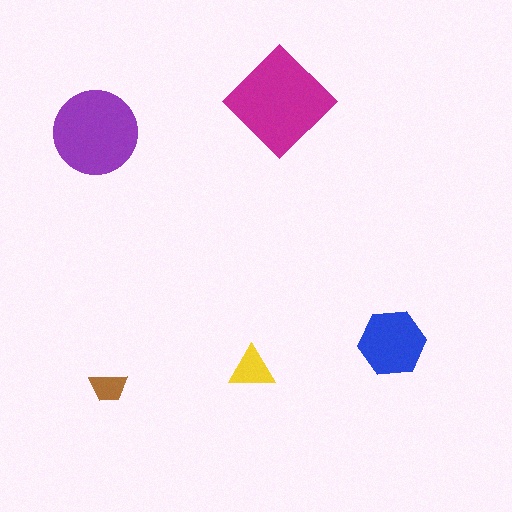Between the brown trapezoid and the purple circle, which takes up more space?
The purple circle.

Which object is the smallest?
The brown trapezoid.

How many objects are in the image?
There are 5 objects in the image.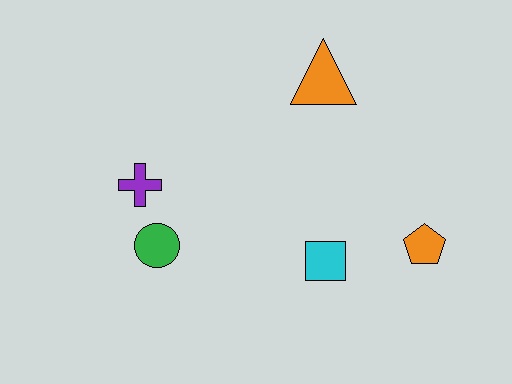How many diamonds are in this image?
There are no diamonds.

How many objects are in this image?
There are 5 objects.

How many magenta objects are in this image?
There are no magenta objects.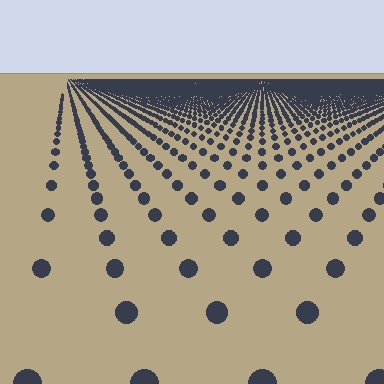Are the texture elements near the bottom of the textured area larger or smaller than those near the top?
Larger. Near the bottom, elements are closer to the viewer and appear at a bigger on-screen size.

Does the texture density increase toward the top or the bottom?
Density increases toward the top.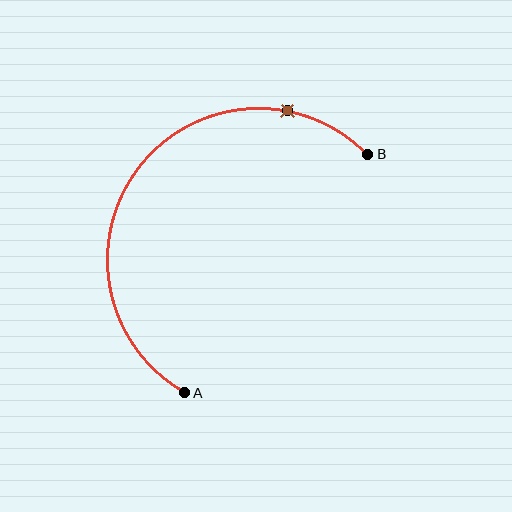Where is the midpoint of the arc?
The arc midpoint is the point on the curve farthest from the straight line joining A and B. It sits above and to the left of that line.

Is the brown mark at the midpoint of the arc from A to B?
No. The brown mark lies on the arc but is closer to endpoint B. The arc midpoint would be at the point on the curve equidistant along the arc from both A and B.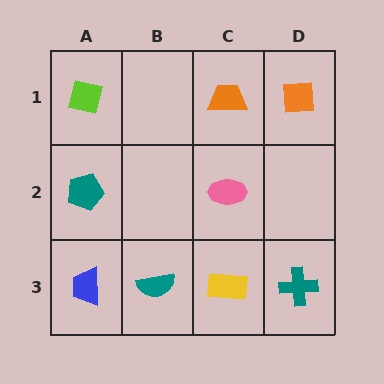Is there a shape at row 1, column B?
No, that cell is empty.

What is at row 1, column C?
An orange trapezoid.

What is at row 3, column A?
A blue trapezoid.